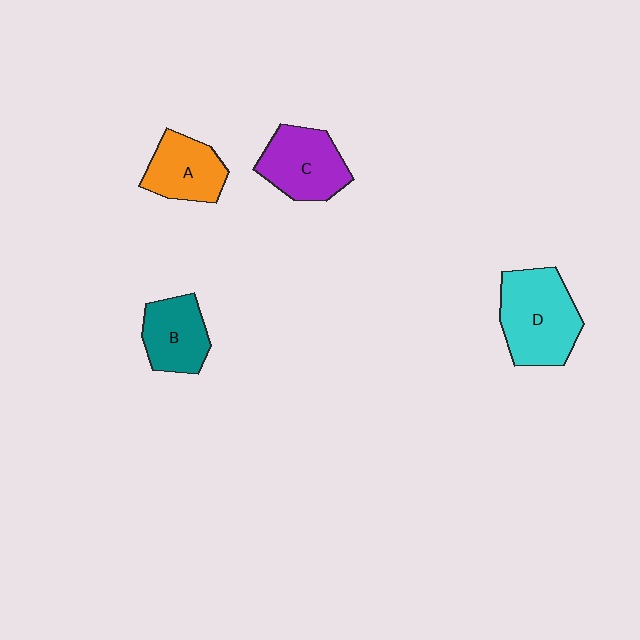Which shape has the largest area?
Shape D (cyan).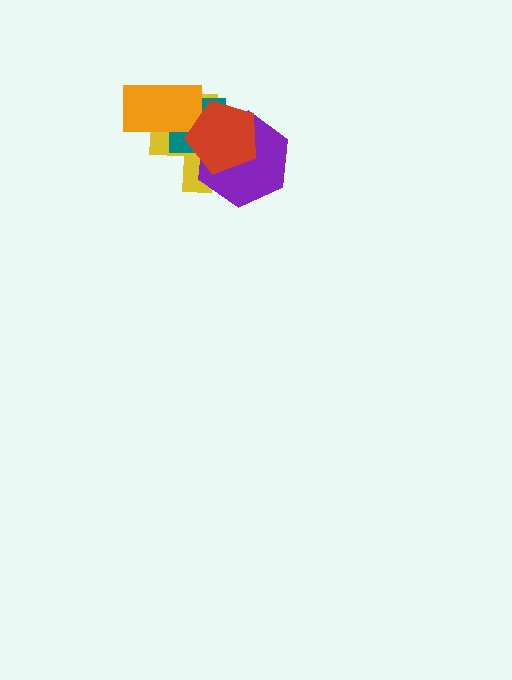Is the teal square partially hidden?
Yes, it is partially covered by another shape.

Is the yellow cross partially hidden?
Yes, it is partially covered by another shape.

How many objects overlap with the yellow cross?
4 objects overlap with the yellow cross.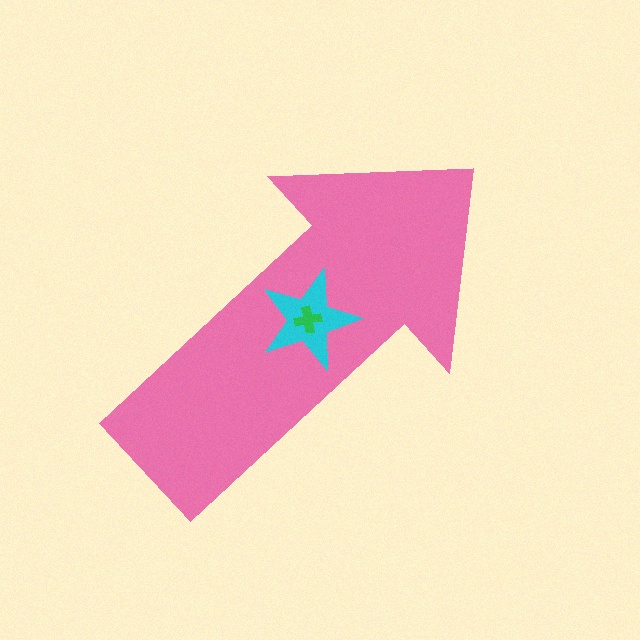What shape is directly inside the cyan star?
The green cross.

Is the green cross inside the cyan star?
Yes.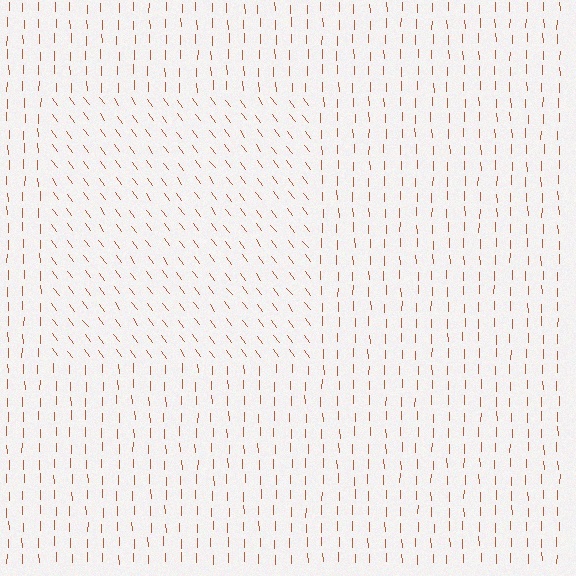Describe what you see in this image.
The image is filled with small brown line segments. A rectangle region in the image has lines oriented differently from the surrounding lines, creating a visible texture boundary.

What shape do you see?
I see a rectangle.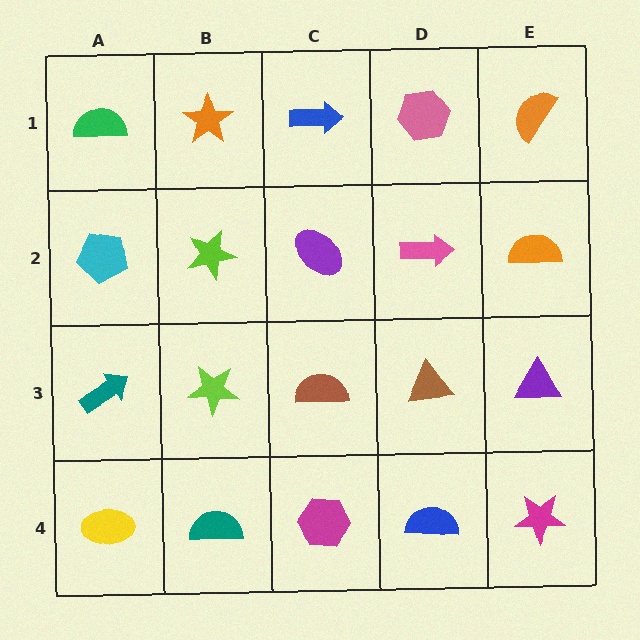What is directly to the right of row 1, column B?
A blue arrow.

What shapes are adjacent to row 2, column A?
A green semicircle (row 1, column A), a teal arrow (row 3, column A), a lime star (row 2, column B).